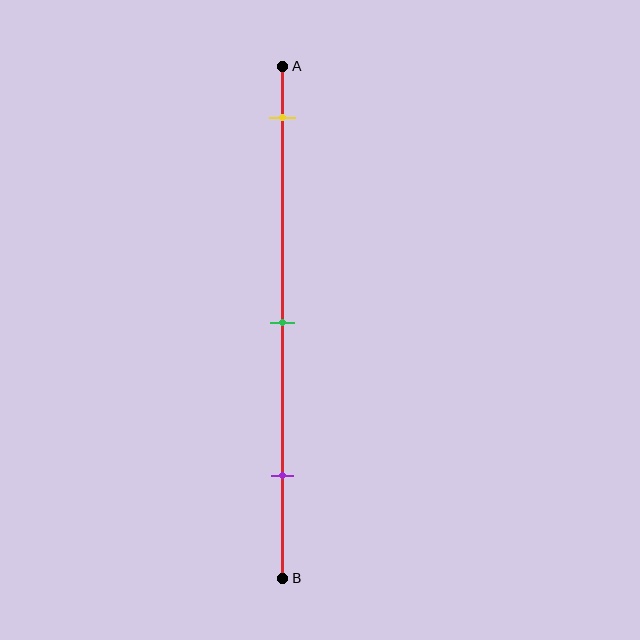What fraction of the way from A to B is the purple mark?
The purple mark is approximately 80% (0.8) of the way from A to B.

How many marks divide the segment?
There are 3 marks dividing the segment.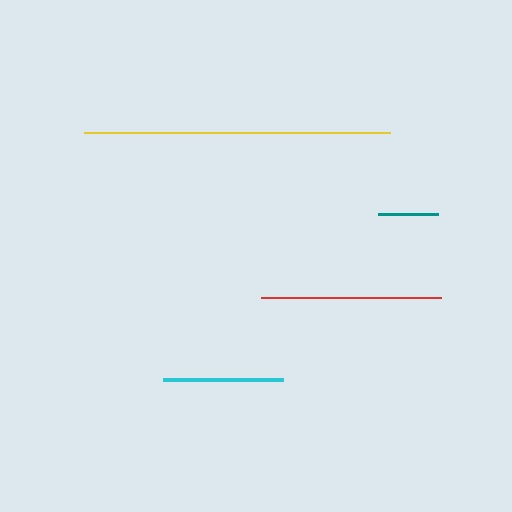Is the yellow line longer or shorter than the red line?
The yellow line is longer than the red line.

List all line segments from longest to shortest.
From longest to shortest: yellow, red, cyan, teal.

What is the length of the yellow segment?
The yellow segment is approximately 306 pixels long.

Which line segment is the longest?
The yellow line is the longest at approximately 306 pixels.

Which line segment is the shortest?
The teal line is the shortest at approximately 61 pixels.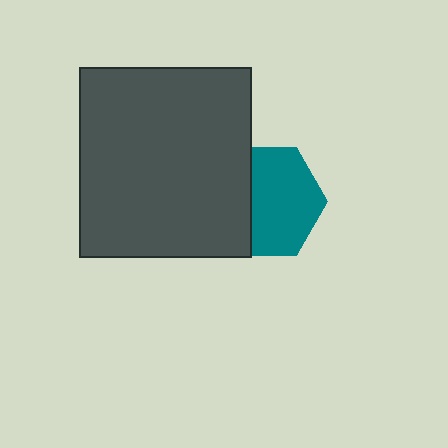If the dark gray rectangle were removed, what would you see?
You would see the complete teal hexagon.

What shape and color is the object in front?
The object in front is a dark gray rectangle.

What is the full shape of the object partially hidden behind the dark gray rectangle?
The partially hidden object is a teal hexagon.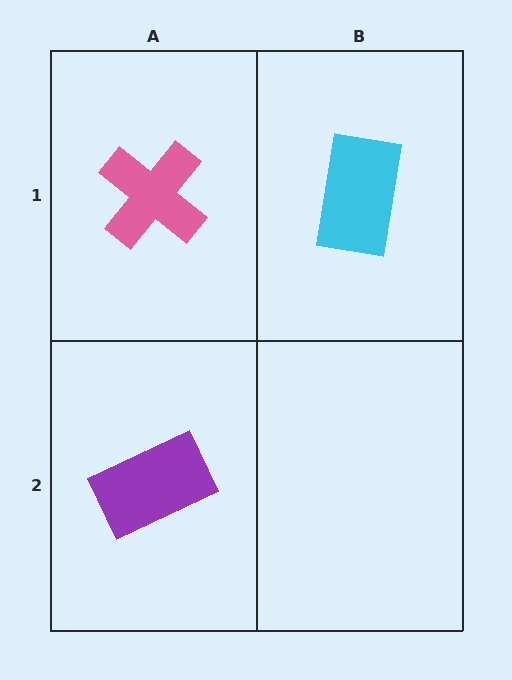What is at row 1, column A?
A pink cross.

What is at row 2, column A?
A purple rectangle.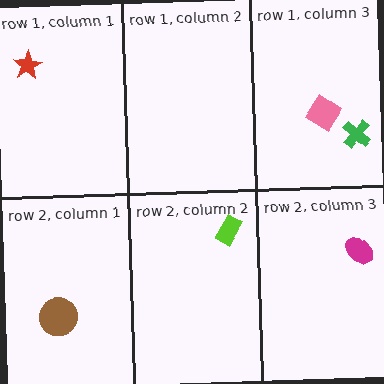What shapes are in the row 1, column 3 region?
The green cross, the pink diamond.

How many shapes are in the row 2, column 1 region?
1.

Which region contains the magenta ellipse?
The row 2, column 3 region.